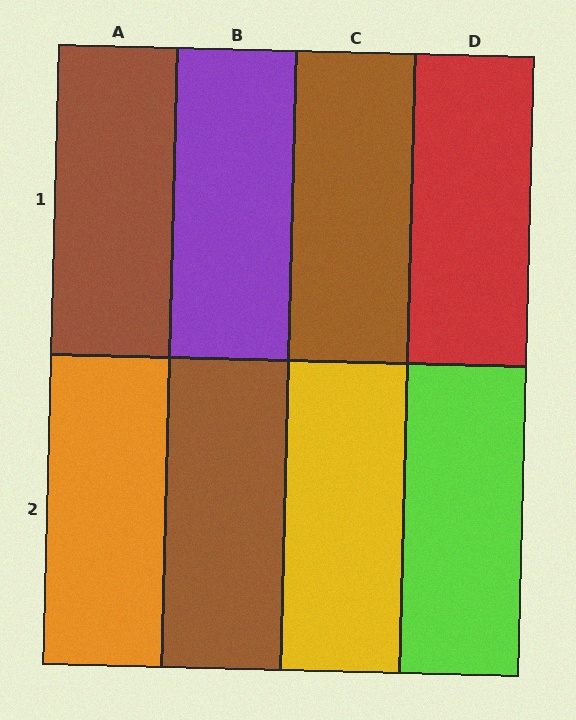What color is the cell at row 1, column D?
Red.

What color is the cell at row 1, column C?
Brown.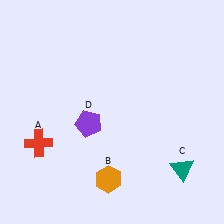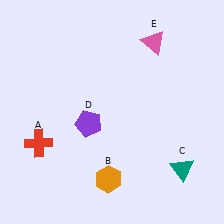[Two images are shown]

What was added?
A pink triangle (E) was added in Image 2.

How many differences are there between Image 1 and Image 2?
There is 1 difference between the two images.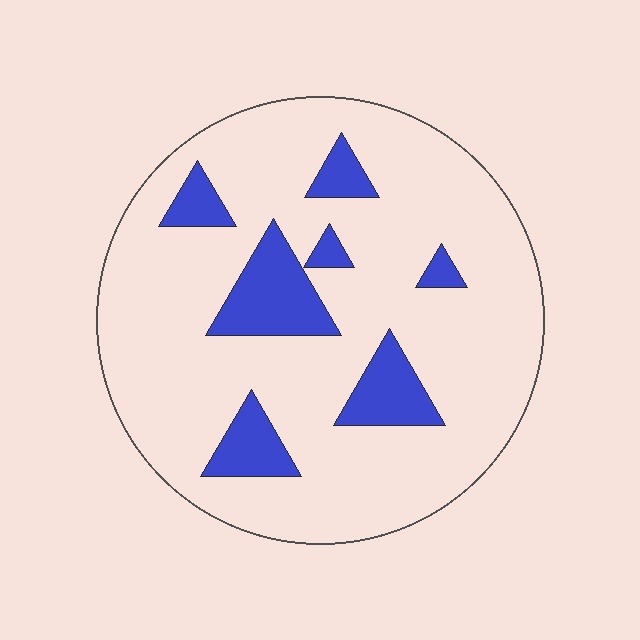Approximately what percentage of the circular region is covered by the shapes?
Approximately 15%.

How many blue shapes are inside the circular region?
7.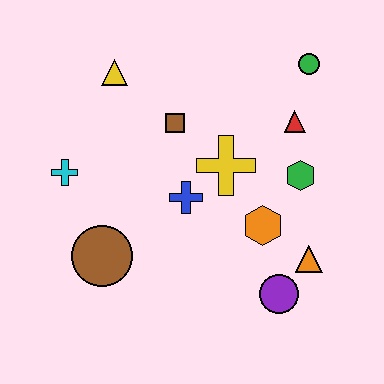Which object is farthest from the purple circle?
The yellow triangle is farthest from the purple circle.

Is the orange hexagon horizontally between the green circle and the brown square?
Yes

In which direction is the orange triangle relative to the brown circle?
The orange triangle is to the right of the brown circle.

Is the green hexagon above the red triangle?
No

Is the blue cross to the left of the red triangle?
Yes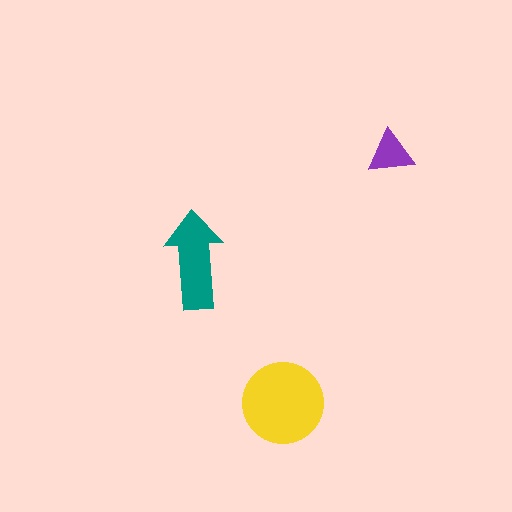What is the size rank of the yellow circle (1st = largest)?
1st.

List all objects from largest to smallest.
The yellow circle, the teal arrow, the purple triangle.